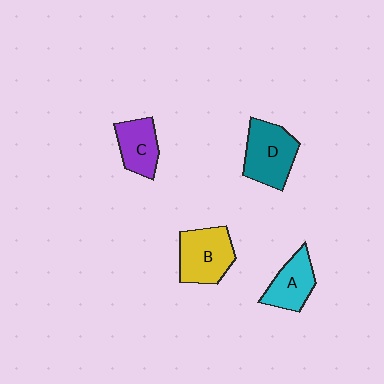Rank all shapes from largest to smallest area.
From largest to smallest: D (teal), B (yellow), A (cyan), C (purple).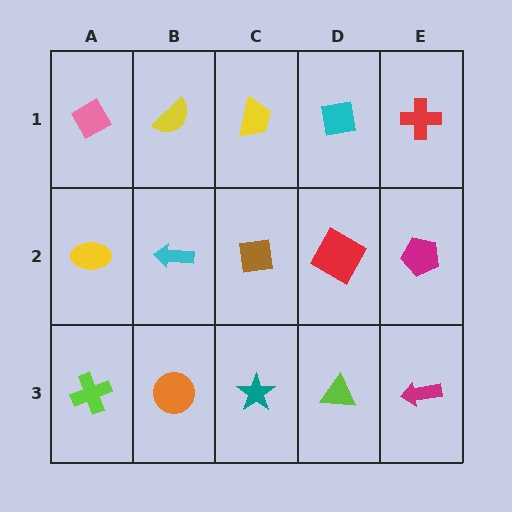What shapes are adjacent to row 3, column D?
A red square (row 2, column D), a teal star (row 3, column C), a magenta arrow (row 3, column E).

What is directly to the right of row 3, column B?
A teal star.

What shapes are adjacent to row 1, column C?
A brown square (row 2, column C), a yellow semicircle (row 1, column B), a cyan square (row 1, column D).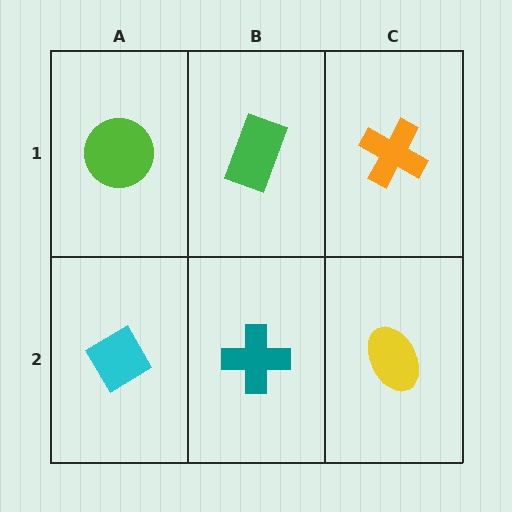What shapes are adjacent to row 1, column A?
A cyan diamond (row 2, column A), a green rectangle (row 1, column B).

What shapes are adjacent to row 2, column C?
An orange cross (row 1, column C), a teal cross (row 2, column B).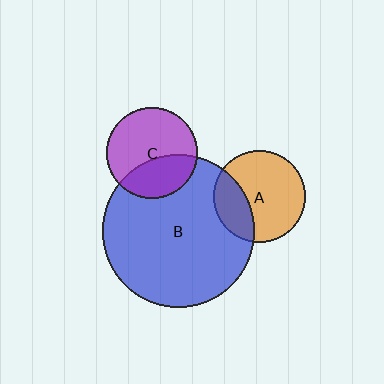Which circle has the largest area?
Circle B (blue).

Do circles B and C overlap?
Yes.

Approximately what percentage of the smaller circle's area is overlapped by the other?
Approximately 35%.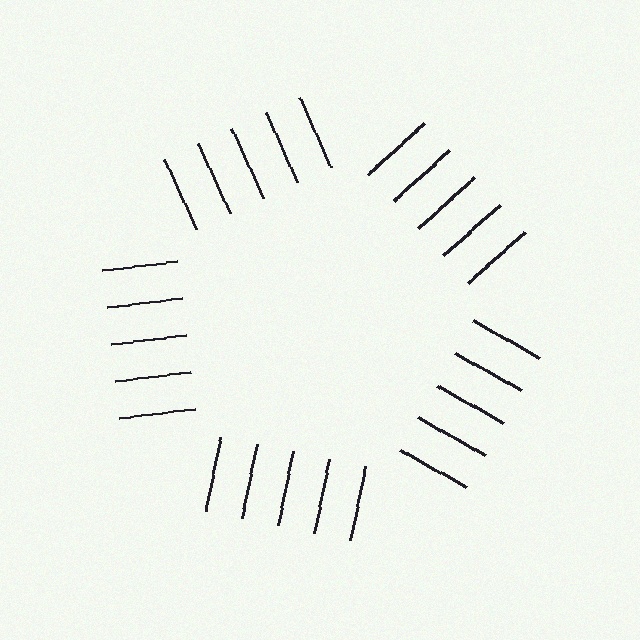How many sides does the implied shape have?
5 sides — the line-ends trace a pentagon.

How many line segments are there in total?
25 — 5 along each of the 5 edges.